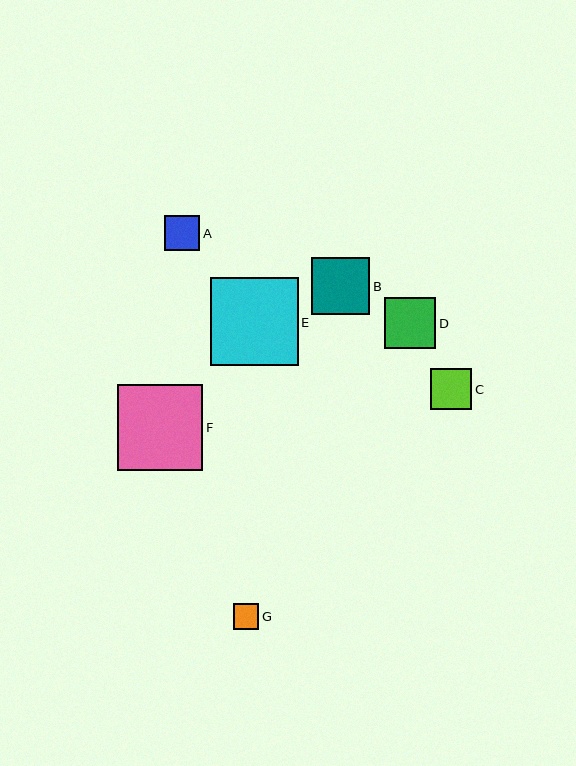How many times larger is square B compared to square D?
Square B is approximately 1.1 times the size of square D.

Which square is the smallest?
Square G is the smallest with a size of approximately 26 pixels.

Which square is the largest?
Square E is the largest with a size of approximately 88 pixels.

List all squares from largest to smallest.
From largest to smallest: E, F, B, D, C, A, G.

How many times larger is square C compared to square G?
Square C is approximately 1.6 times the size of square G.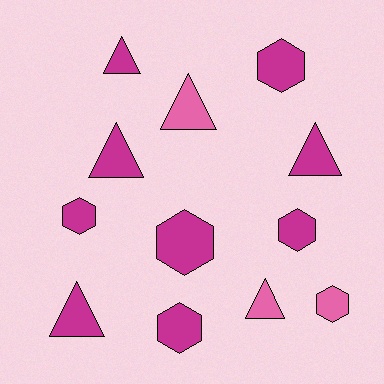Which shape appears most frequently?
Triangle, with 6 objects.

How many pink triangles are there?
There are 2 pink triangles.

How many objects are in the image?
There are 12 objects.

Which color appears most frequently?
Magenta, with 9 objects.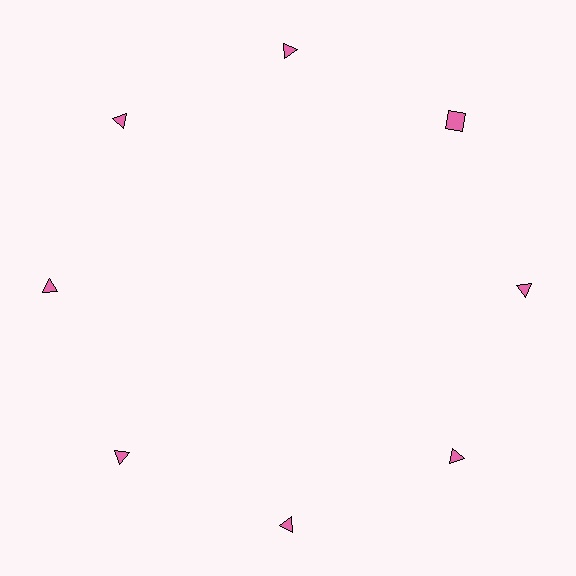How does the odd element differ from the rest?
It has a different shape: square instead of triangle.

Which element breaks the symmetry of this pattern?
The pink square at roughly the 2 o'clock position breaks the symmetry. All other shapes are pink triangles.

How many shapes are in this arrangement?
There are 8 shapes arranged in a ring pattern.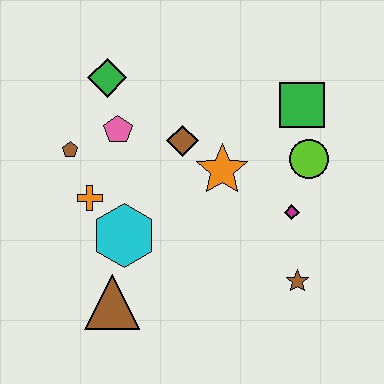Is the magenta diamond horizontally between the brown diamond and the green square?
Yes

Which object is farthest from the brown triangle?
The green square is farthest from the brown triangle.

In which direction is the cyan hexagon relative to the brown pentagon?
The cyan hexagon is below the brown pentagon.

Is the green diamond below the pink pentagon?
No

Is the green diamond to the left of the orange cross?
No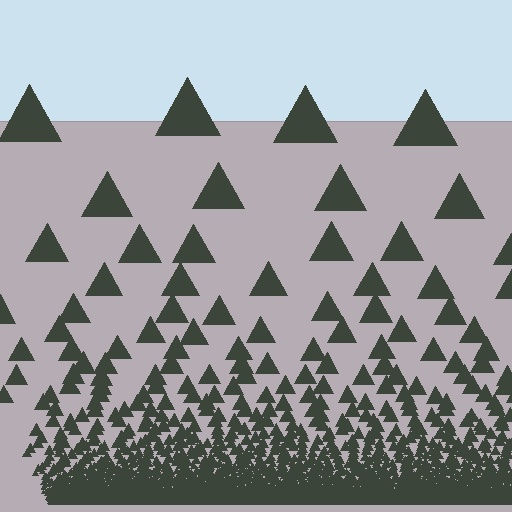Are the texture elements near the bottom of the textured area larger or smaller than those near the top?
Smaller. The gradient is inverted — elements near the bottom are smaller and denser.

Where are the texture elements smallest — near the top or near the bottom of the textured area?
Near the bottom.